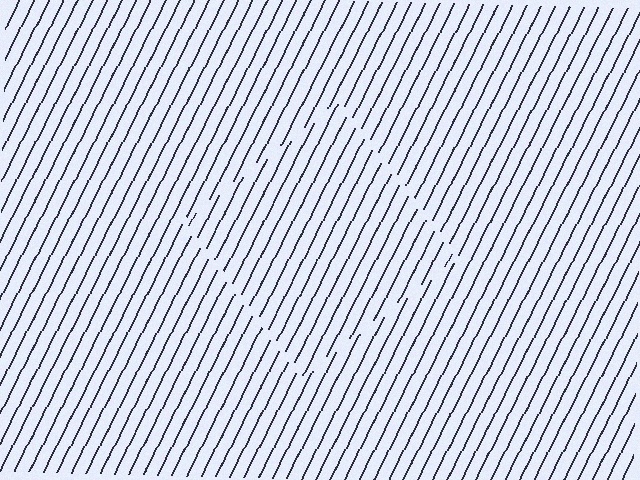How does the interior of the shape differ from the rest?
The interior of the shape contains the same grating, shifted by half a period — the contour is defined by the phase discontinuity where line-ends from the inner and outer gratings abut.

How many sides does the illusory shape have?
4 sides — the line-ends trace a square.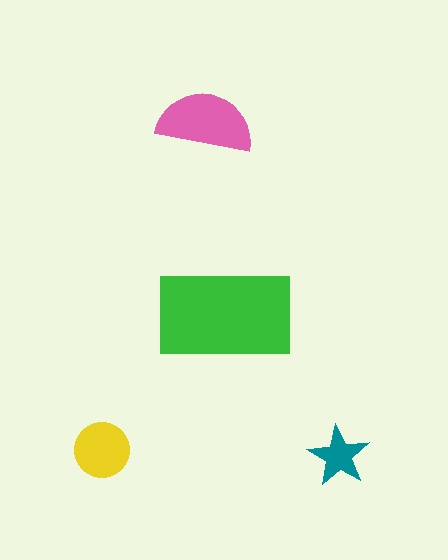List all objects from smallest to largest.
The teal star, the yellow circle, the pink semicircle, the green rectangle.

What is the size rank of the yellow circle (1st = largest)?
3rd.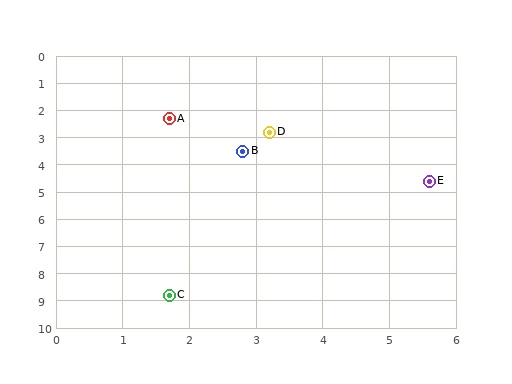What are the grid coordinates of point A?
Point A is at approximately (1.7, 2.3).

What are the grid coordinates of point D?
Point D is at approximately (3.2, 2.8).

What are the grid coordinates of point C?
Point C is at approximately (1.7, 8.8).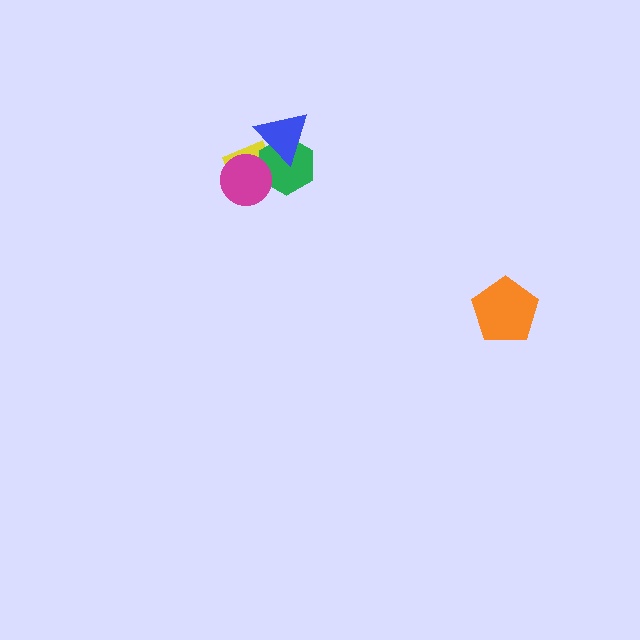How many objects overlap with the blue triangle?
2 objects overlap with the blue triangle.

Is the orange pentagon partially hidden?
No, no other shape covers it.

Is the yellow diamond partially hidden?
Yes, it is partially covered by another shape.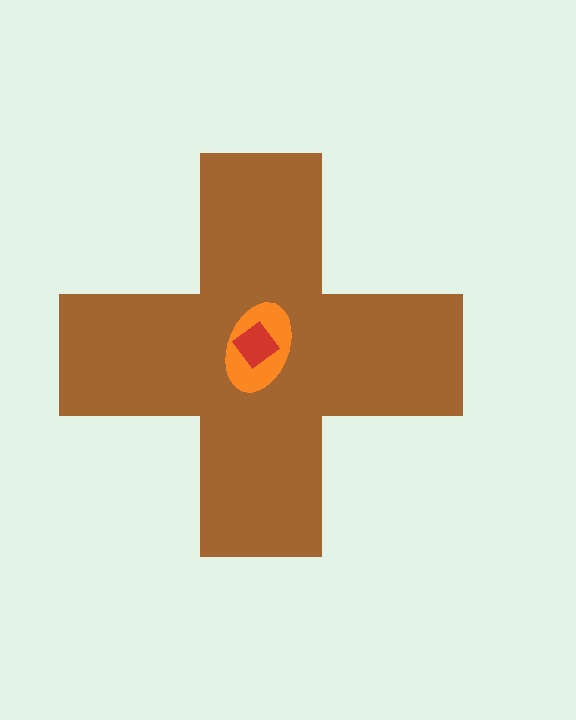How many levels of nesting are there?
3.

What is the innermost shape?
The red diamond.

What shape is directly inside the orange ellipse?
The red diamond.